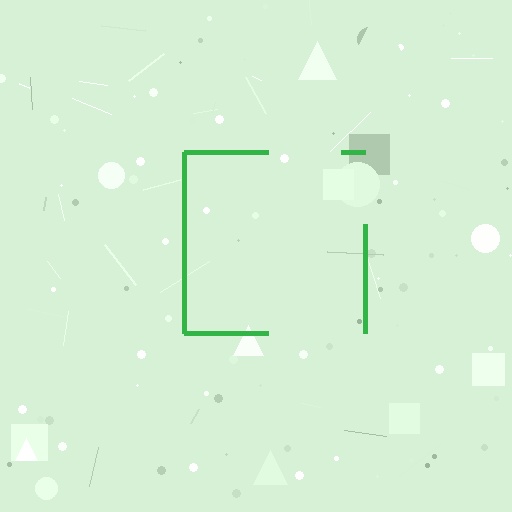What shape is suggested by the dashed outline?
The dashed outline suggests a square.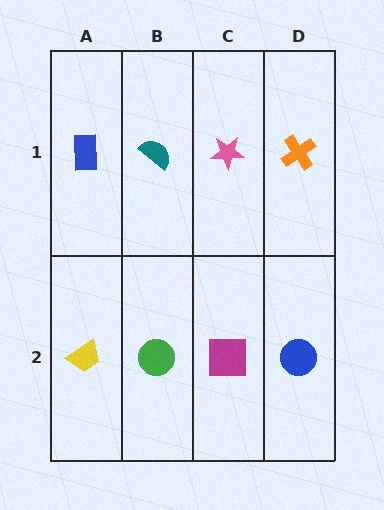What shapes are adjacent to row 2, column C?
A pink star (row 1, column C), a green circle (row 2, column B), a blue circle (row 2, column D).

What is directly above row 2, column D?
An orange cross.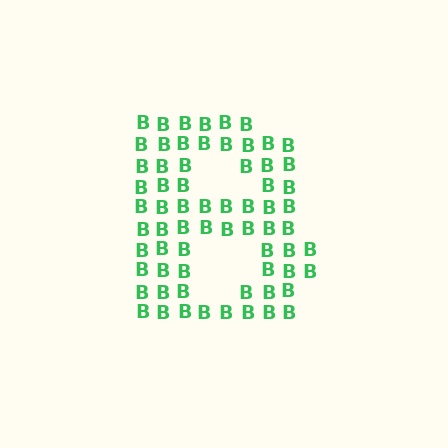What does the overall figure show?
The overall figure shows the letter B.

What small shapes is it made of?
It is made of small letter B's.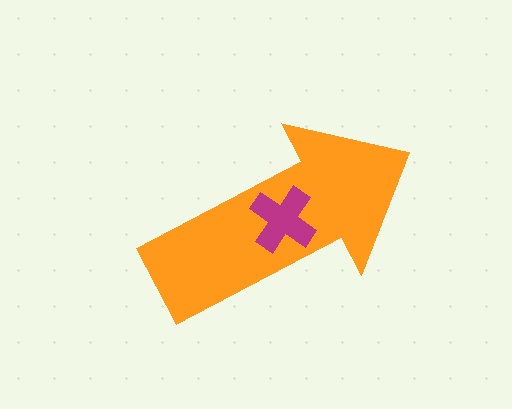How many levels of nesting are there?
2.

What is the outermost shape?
The orange arrow.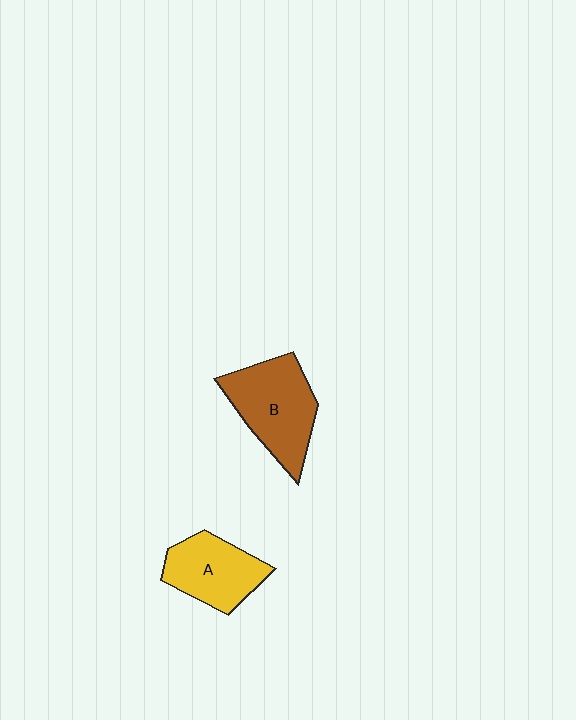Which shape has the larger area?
Shape B (brown).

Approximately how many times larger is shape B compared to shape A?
Approximately 1.3 times.